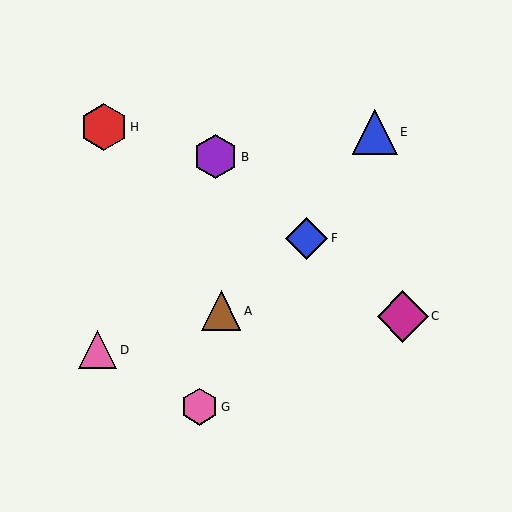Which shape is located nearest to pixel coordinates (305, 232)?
The blue diamond (labeled F) at (307, 238) is nearest to that location.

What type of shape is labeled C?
Shape C is a magenta diamond.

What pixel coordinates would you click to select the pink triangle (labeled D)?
Click at (98, 350) to select the pink triangle D.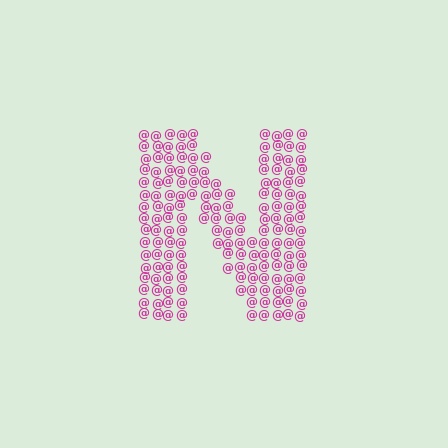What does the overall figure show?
The overall figure shows the letter N.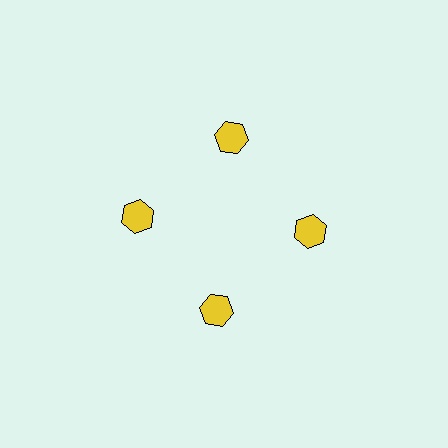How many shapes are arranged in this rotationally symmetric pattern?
There are 4 shapes, arranged in 4 groups of 1.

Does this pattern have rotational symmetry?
Yes, this pattern has 4-fold rotational symmetry. It looks the same after rotating 90 degrees around the center.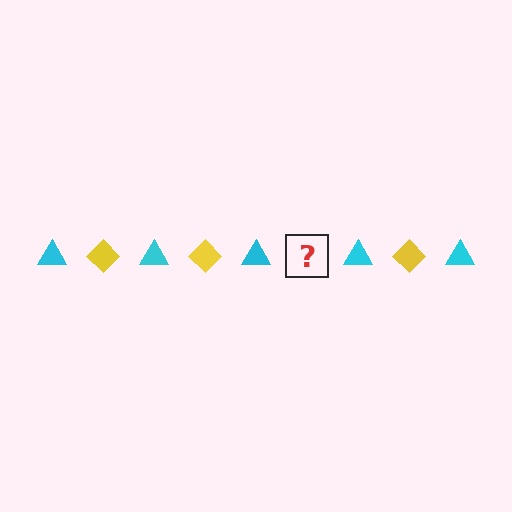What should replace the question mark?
The question mark should be replaced with a yellow diamond.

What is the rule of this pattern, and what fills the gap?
The rule is that the pattern alternates between cyan triangle and yellow diamond. The gap should be filled with a yellow diamond.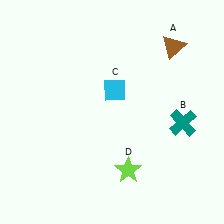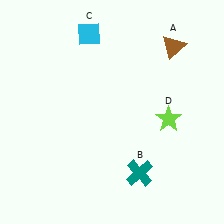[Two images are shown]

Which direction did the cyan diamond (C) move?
The cyan diamond (C) moved up.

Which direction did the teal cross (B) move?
The teal cross (B) moved down.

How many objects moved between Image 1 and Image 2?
3 objects moved between the two images.